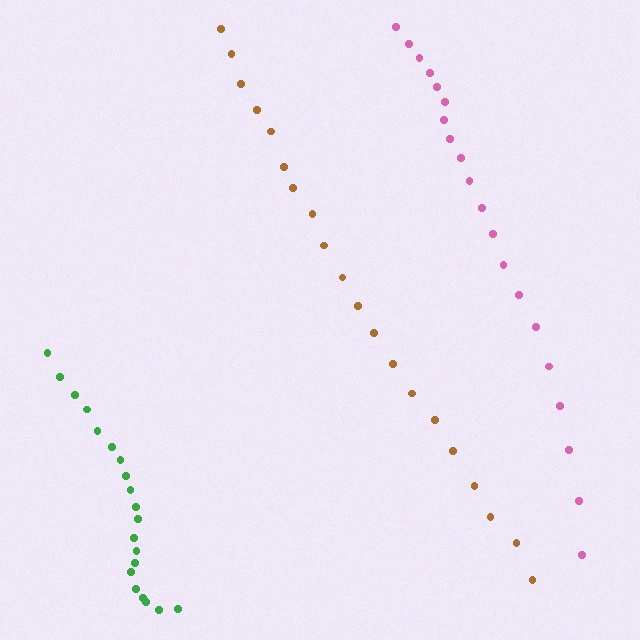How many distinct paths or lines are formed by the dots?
There are 3 distinct paths.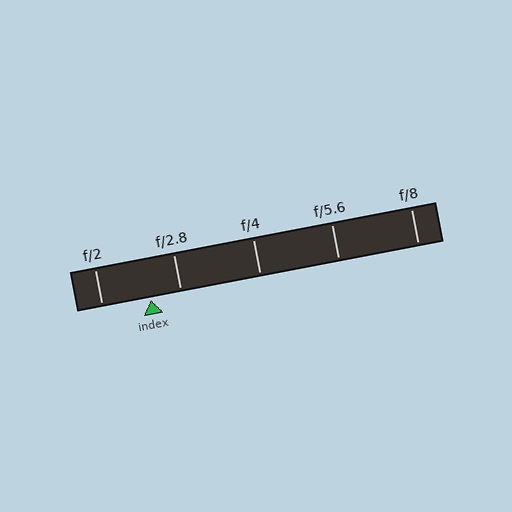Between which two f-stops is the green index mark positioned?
The index mark is between f/2 and f/2.8.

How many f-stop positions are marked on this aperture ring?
There are 5 f-stop positions marked.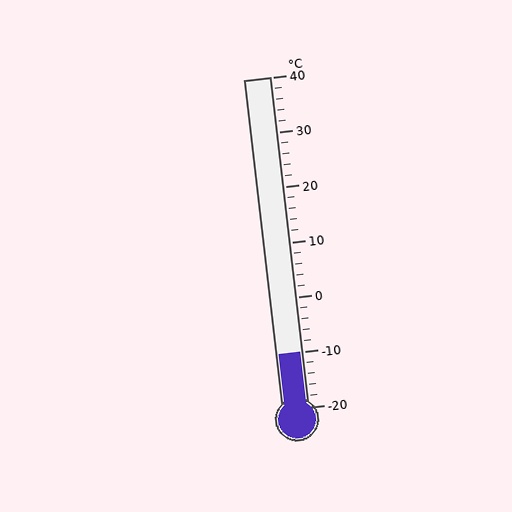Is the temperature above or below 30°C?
The temperature is below 30°C.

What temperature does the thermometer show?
The thermometer shows approximately -10°C.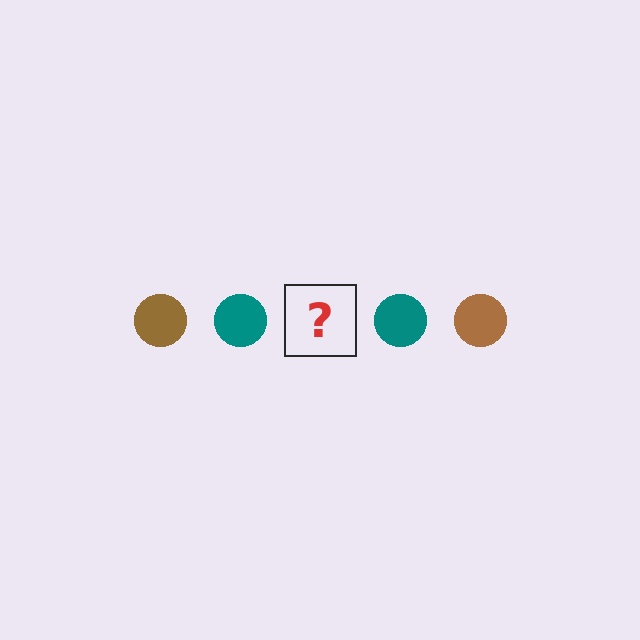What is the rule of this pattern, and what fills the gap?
The rule is that the pattern cycles through brown, teal circles. The gap should be filled with a brown circle.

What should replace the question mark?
The question mark should be replaced with a brown circle.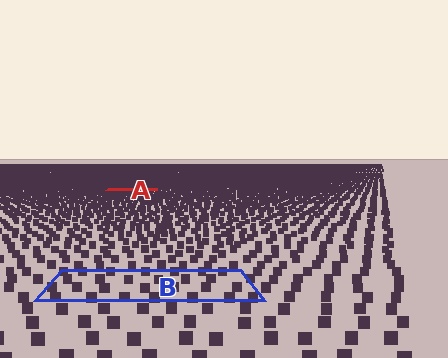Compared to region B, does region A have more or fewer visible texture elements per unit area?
Region A has more texture elements per unit area — they are packed more densely because it is farther away.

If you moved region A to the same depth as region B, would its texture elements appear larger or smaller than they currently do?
They would appear larger. At a closer depth, the same texture elements are projected at a bigger on-screen size.